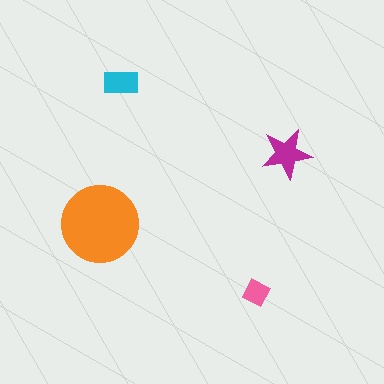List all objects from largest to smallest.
The orange circle, the magenta star, the cyan rectangle, the pink diamond.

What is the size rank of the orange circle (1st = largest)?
1st.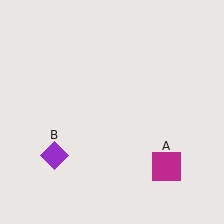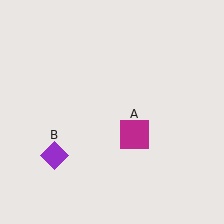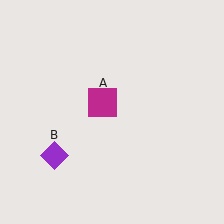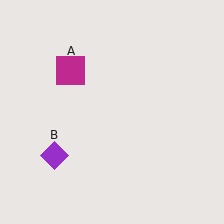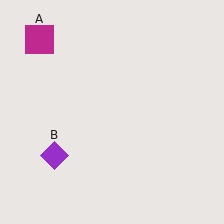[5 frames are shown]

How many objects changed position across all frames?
1 object changed position: magenta square (object A).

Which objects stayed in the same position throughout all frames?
Purple diamond (object B) remained stationary.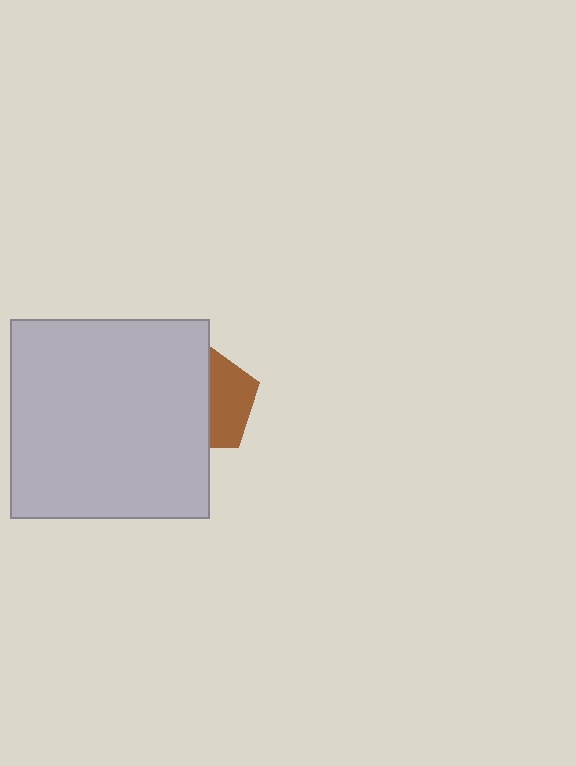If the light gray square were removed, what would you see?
You would see the complete brown pentagon.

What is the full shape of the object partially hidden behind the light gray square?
The partially hidden object is a brown pentagon.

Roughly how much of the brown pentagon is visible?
A small part of it is visible (roughly 44%).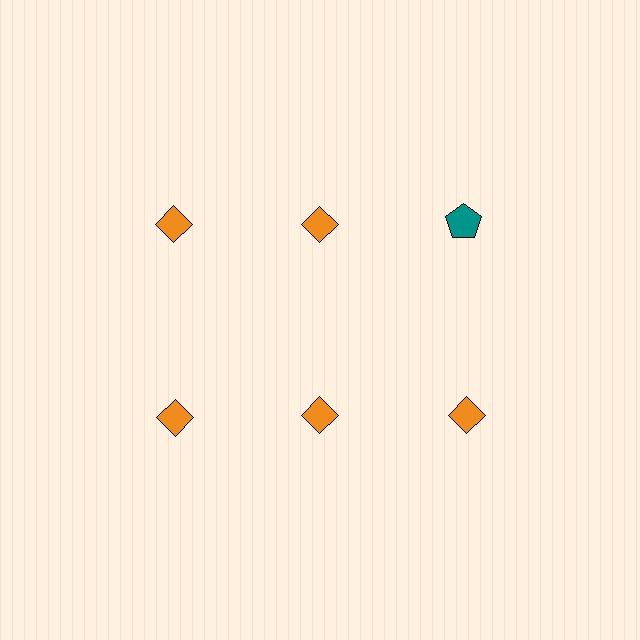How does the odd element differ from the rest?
It differs in both color (teal instead of orange) and shape (pentagon instead of diamond).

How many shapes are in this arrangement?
There are 6 shapes arranged in a grid pattern.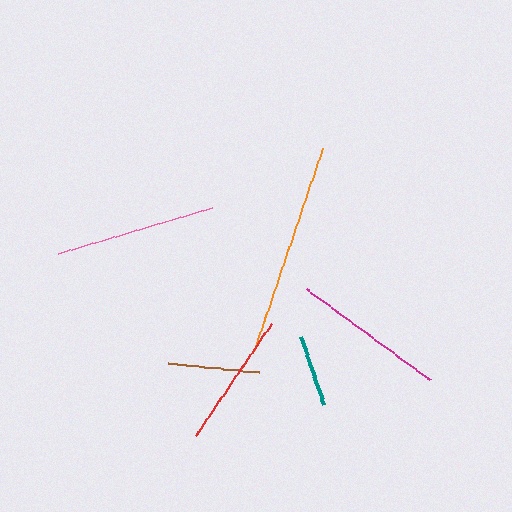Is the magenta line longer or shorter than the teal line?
The magenta line is longer than the teal line.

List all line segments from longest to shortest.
From longest to shortest: orange, pink, magenta, red, brown, teal.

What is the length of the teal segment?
The teal segment is approximately 71 pixels long.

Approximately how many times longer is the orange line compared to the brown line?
The orange line is approximately 2.4 times the length of the brown line.